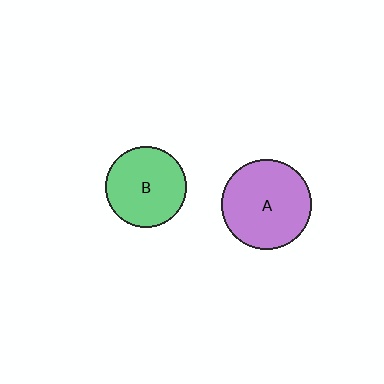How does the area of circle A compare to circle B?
Approximately 1.2 times.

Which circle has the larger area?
Circle A (purple).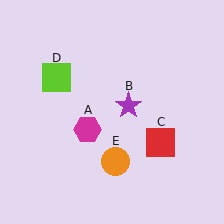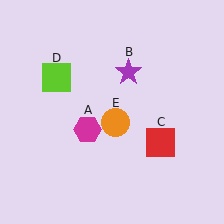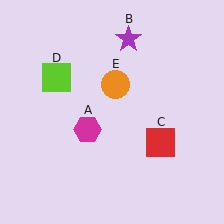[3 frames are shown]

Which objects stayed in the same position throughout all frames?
Magenta hexagon (object A) and red square (object C) and lime square (object D) remained stationary.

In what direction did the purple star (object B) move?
The purple star (object B) moved up.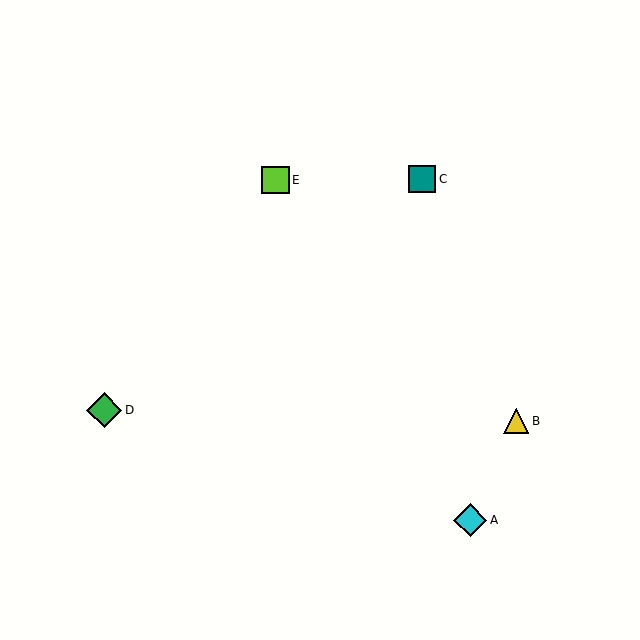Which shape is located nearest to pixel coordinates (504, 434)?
The yellow triangle (labeled B) at (516, 421) is nearest to that location.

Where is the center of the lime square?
The center of the lime square is at (275, 180).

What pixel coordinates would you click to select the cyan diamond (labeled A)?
Click at (470, 520) to select the cyan diamond A.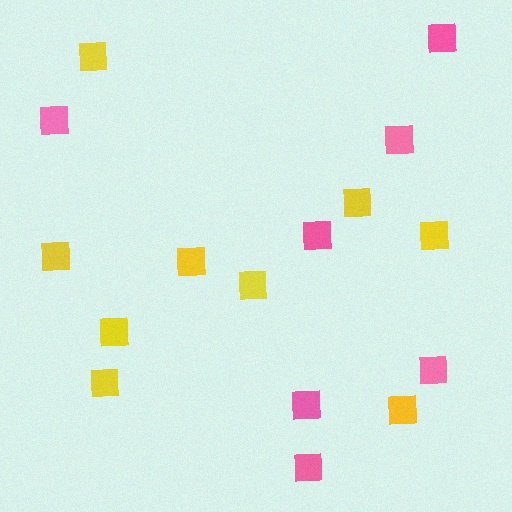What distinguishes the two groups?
There are 2 groups: one group of pink squares (7) and one group of yellow squares (9).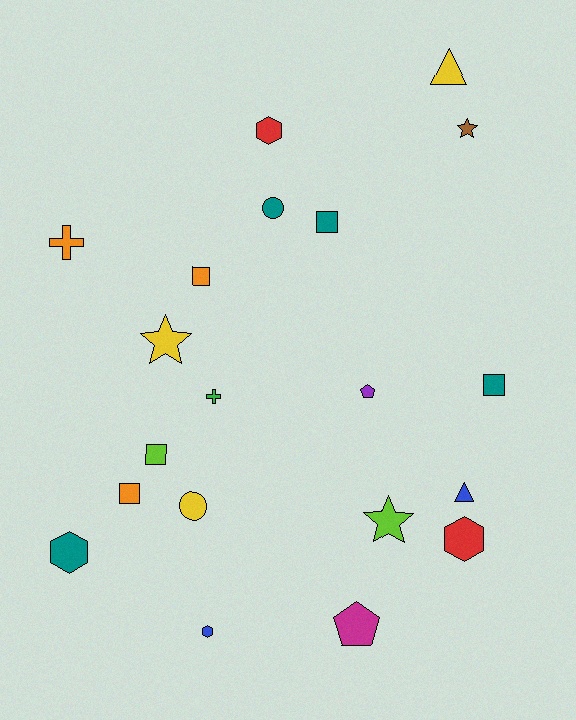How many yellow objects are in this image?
There are 3 yellow objects.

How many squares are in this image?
There are 5 squares.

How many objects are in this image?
There are 20 objects.